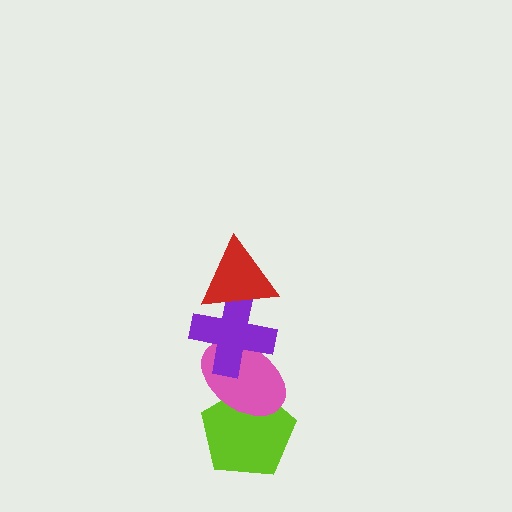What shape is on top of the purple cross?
The red triangle is on top of the purple cross.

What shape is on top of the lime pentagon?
The pink ellipse is on top of the lime pentagon.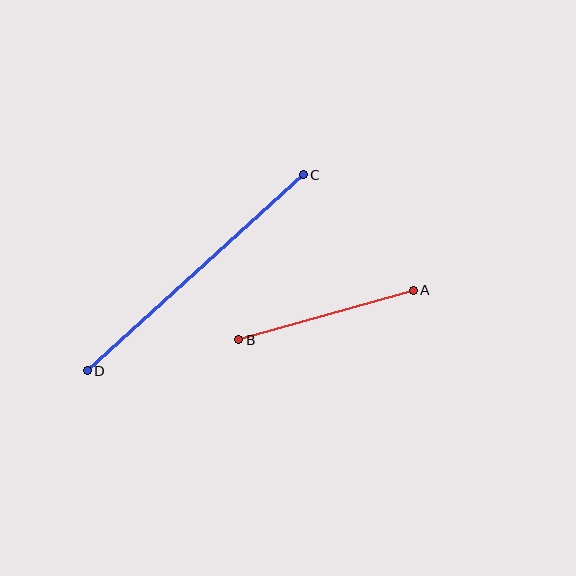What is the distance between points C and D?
The distance is approximately 292 pixels.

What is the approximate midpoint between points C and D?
The midpoint is at approximately (195, 273) pixels.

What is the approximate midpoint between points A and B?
The midpoint is at approximately (326, 315) pixels.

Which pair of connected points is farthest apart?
Points C and D are farthest apart.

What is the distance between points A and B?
The distance is approximately 181 pixels.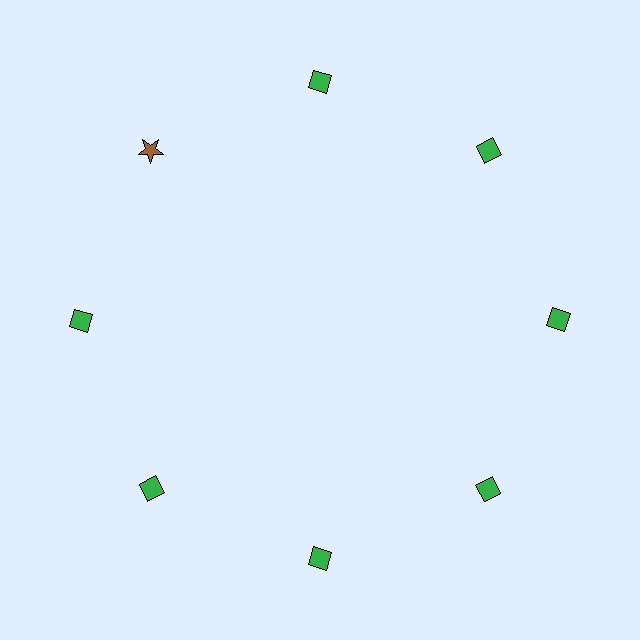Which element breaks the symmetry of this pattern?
The brown star at roughly the 10 o'clock position breaks the symmetry. All other shapes are green diamonds.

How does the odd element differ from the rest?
It differs in both color (brown instead of green) and shape (star instead of diamond).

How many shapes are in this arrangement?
There are 8 shapes arranged in a ring pattern.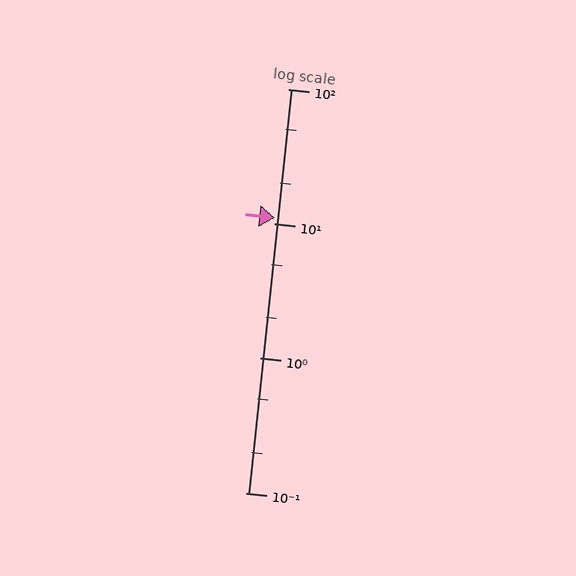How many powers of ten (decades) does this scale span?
The scale spans 3 decades, from 0.1 to 100.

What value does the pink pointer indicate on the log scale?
The pointer indicates approximately 11.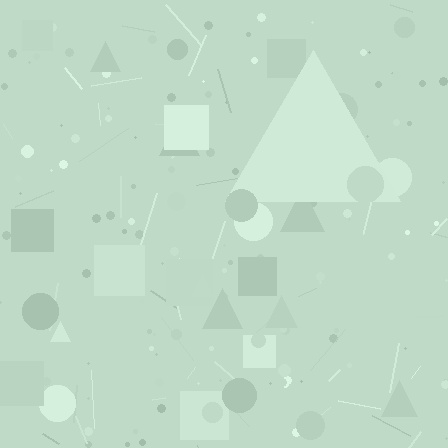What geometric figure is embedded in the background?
A triangle is embedded in the background.